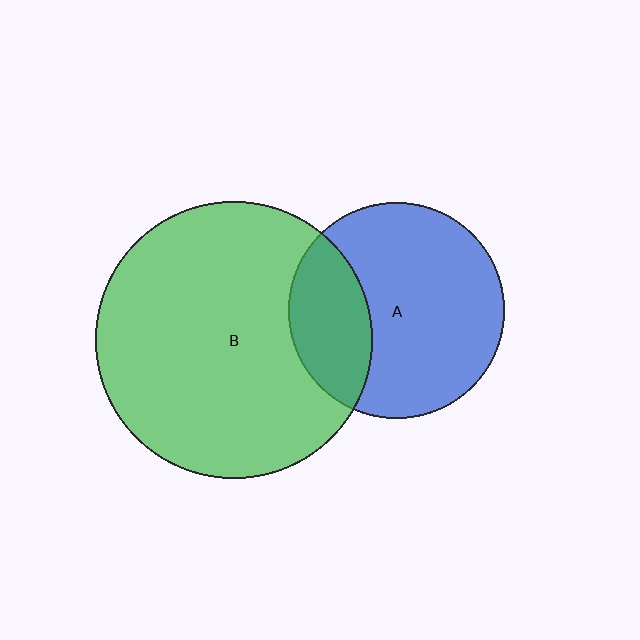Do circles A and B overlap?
Yes.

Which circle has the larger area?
Circle B (green).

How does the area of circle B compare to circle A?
Approximately 1.6 times.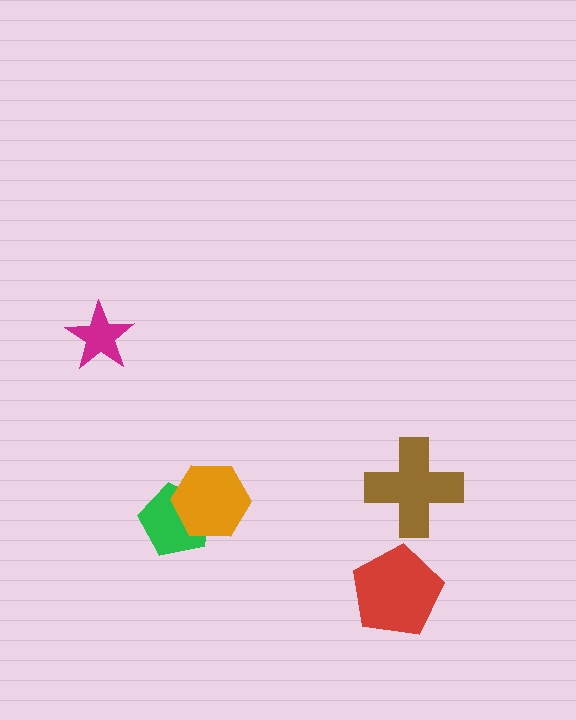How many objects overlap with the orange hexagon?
1 object overlaps with the orange hexagon.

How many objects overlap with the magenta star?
0 objects overlap with the magenta star.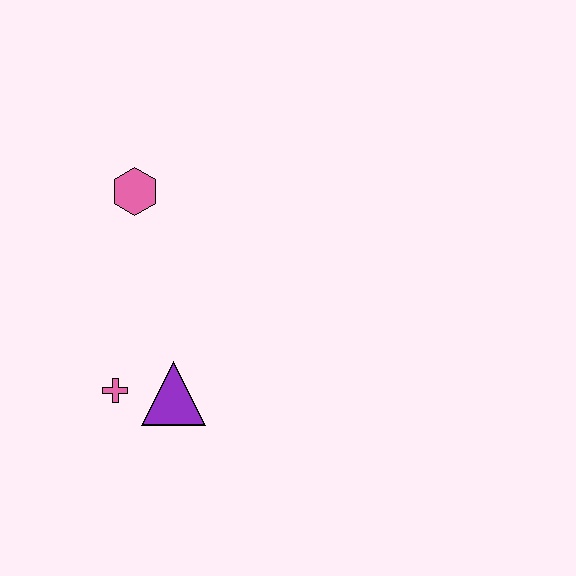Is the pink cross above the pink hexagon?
No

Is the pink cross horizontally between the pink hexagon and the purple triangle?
No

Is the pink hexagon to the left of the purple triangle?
Yes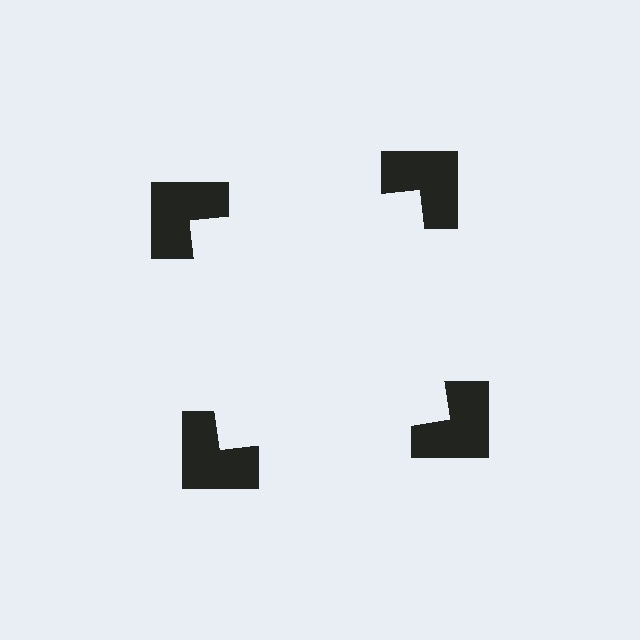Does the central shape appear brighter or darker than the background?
It typically appears slightly brighter than the background, even though no actual brightness change is drawn.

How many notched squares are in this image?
There are 4 — one at each vertex of the illusory square.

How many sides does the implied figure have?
4 sides.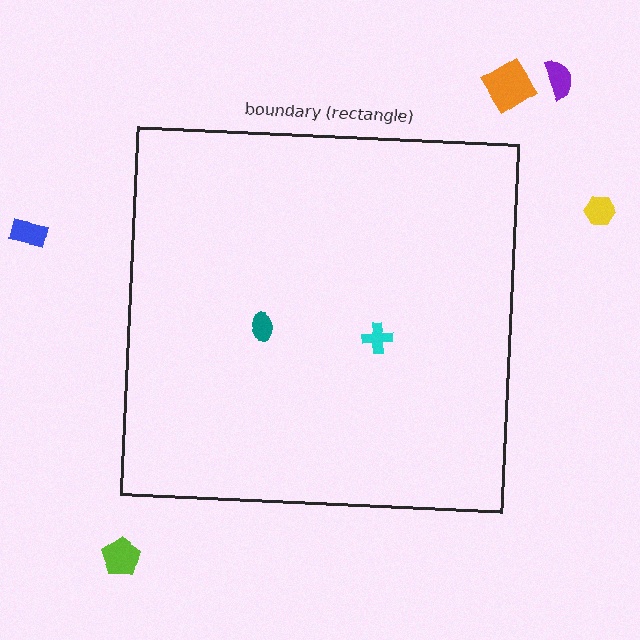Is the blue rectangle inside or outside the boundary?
Outside.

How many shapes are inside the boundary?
2 inside, 5 outside.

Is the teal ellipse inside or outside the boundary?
Inside.